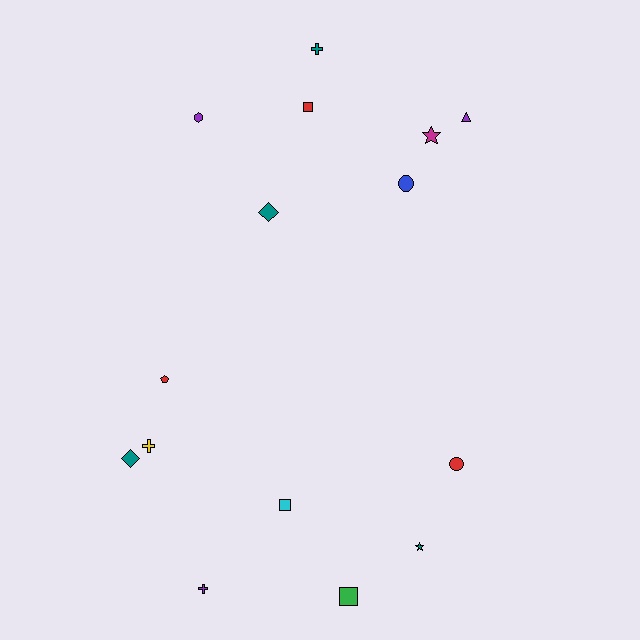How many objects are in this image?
There are 15 objects.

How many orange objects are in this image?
There are no orange objects.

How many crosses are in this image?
There are 3 crosses.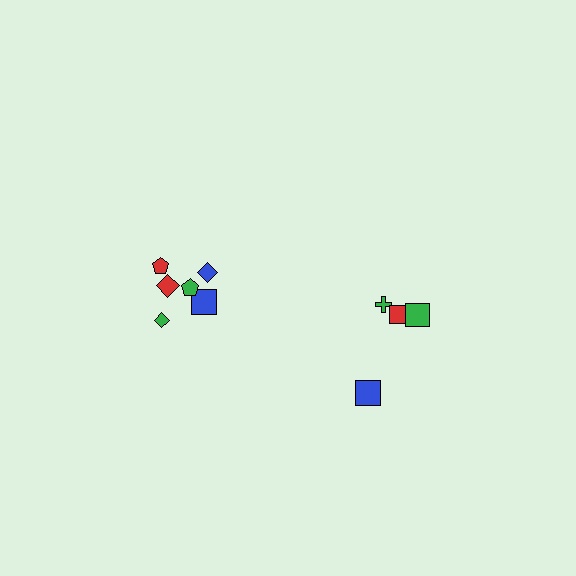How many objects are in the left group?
There are 6 objects.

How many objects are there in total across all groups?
There are 10 objects.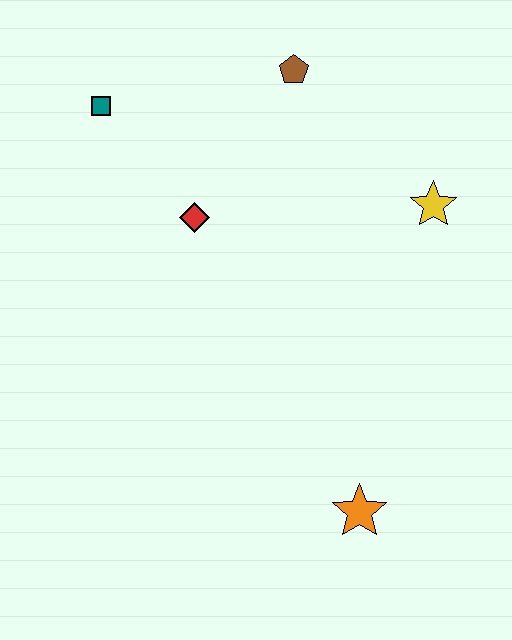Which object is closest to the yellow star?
The brown pentagon is closest to the yellow star.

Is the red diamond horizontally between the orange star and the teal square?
Yes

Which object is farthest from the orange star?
The teal square is farthest from the orange star.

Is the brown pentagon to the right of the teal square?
Yes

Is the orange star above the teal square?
No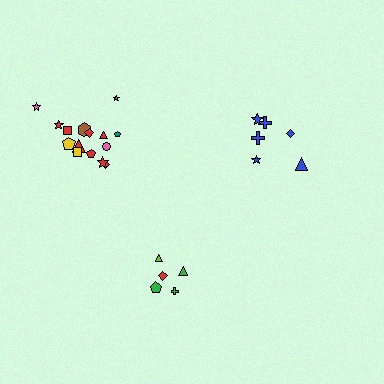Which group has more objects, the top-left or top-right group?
The top-left group.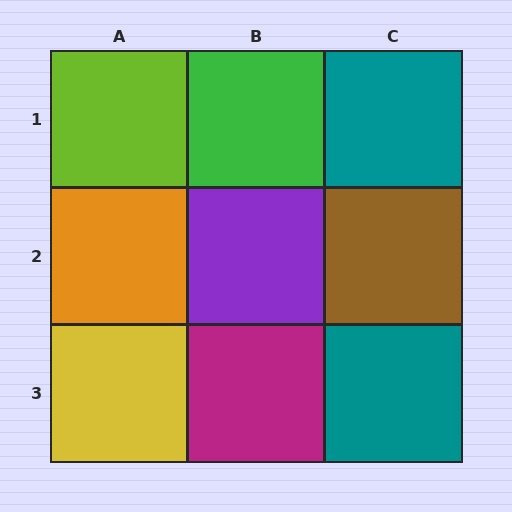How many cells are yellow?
1 cell is yellow.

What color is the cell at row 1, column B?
Green.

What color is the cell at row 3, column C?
Teal.